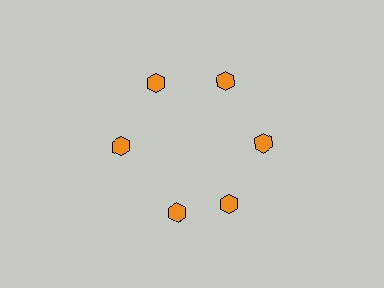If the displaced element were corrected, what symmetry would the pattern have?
It would have 6-fold rotational symmetry — the pattern would map onto itself every 60 degrees.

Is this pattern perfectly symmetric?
No. The 6 orange hexagons are arranged in a ring, but one element near the 7 o'clock position is rotated out of alignment along the ring, breaking the 6-fold rotational symmetry.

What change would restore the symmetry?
The symmetry would be restored by rotating it back into even spacing with its neighbors so that all 6 hexagons sit at equal angles and equal distance from the center.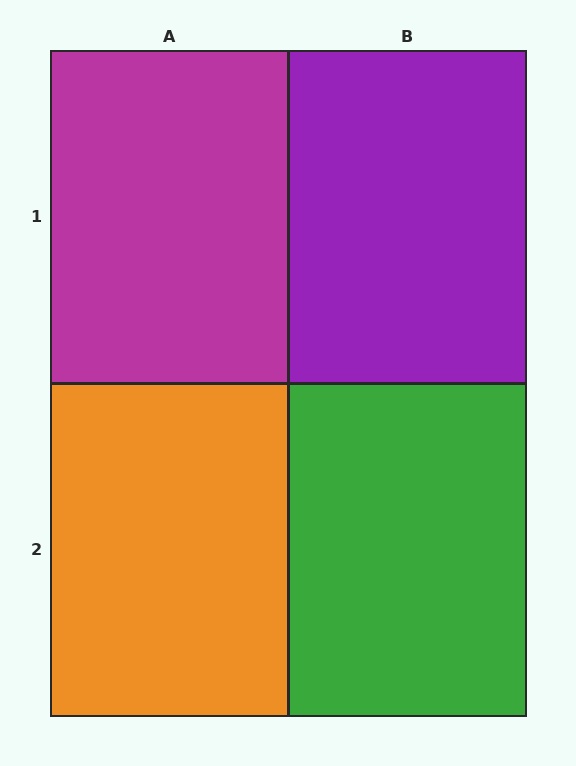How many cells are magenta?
1 cell is magenta.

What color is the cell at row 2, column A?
Orange.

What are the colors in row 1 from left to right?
Magenta, purple.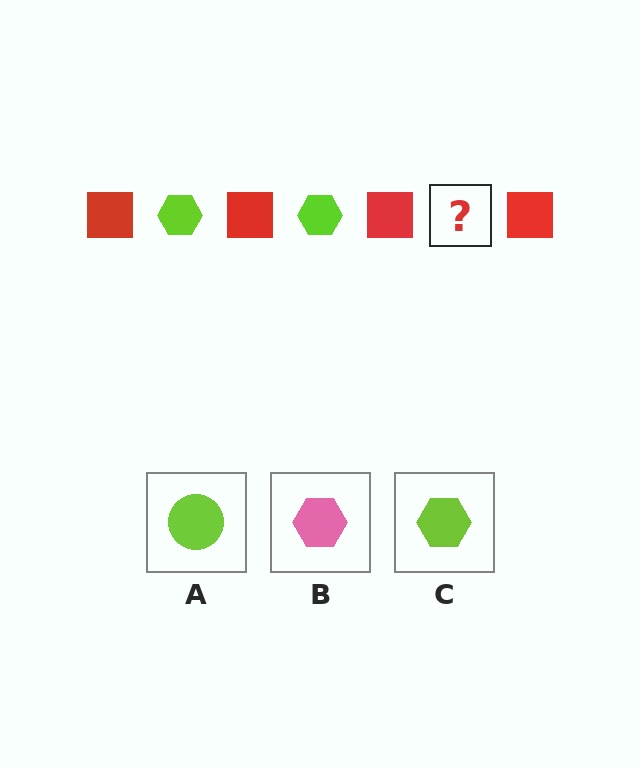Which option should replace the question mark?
Option C.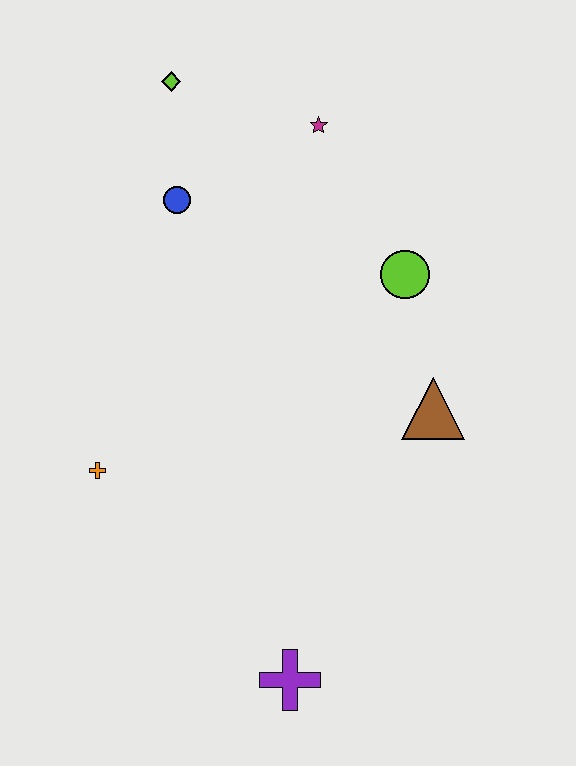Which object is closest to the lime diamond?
The blue circle is closest to the lime diamond.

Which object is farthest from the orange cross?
The magenta star is farthest from the orange cross.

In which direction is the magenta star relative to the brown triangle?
The magenta star is above the brown triangle.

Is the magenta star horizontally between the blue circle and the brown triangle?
Yes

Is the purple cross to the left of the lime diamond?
No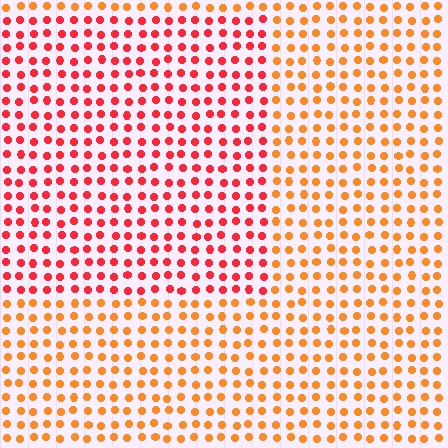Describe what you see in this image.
The image is filled with small orange elements in a uniform arrangement. A rectangle-shaped region is visible where the elements are tinted to a slightly different hue, forming a subtle color boundary.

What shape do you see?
I see a rectangle.